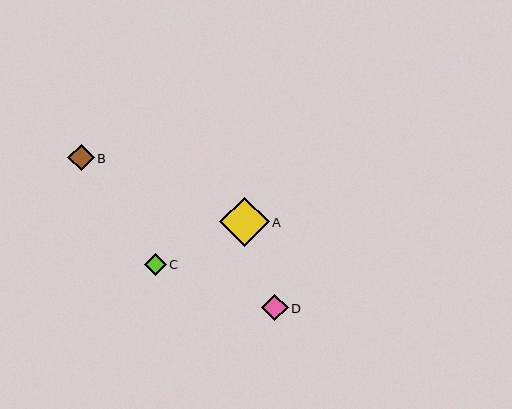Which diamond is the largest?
Diamond A is the largest with a size of approximately 50 pixels.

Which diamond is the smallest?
Diamond C is the smallest with a size of approximately 22 pixels.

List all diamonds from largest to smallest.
From largest to smallest: A, B, D, C.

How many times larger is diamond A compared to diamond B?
Diamond A is approximately 1.9 times the size of diamond B.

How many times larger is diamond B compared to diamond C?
Diamond B is approximately 1.2 times the size of diamond C.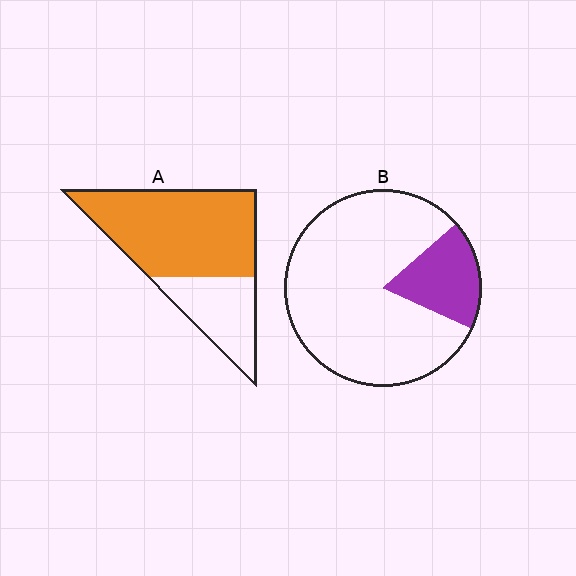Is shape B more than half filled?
No.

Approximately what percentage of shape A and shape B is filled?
A is approximately 70% and B is approximately 20%.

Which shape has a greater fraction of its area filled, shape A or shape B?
Shape A.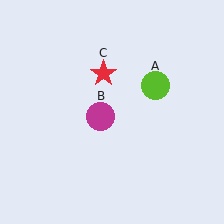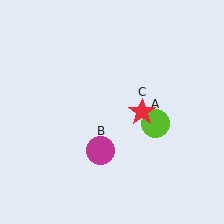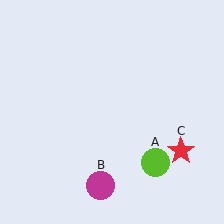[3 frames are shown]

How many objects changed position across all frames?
3 objects changed position: lime circle (object A), magenta circle (object B), red star (object C).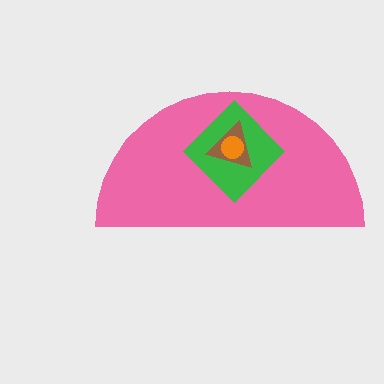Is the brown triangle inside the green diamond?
Yes.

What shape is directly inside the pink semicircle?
The green diamond.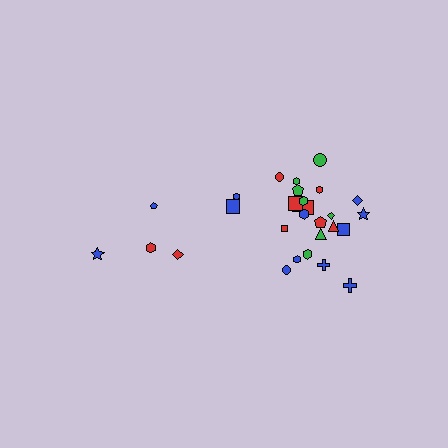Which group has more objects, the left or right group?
The right group.